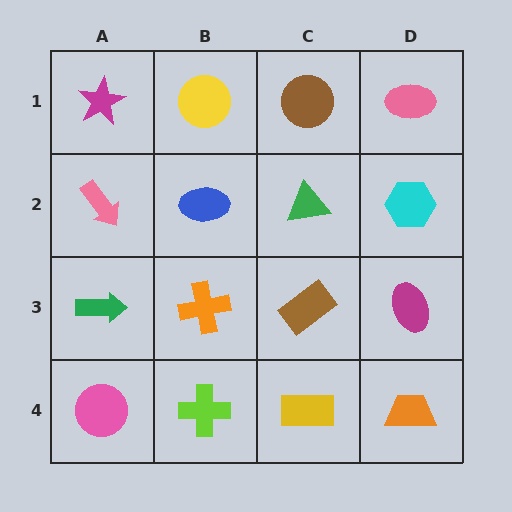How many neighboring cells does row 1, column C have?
3.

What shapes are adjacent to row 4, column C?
A brown rectangle (row 3, column C), a lime cross (row 4, column B), an orange trapezoid (row 4, column D).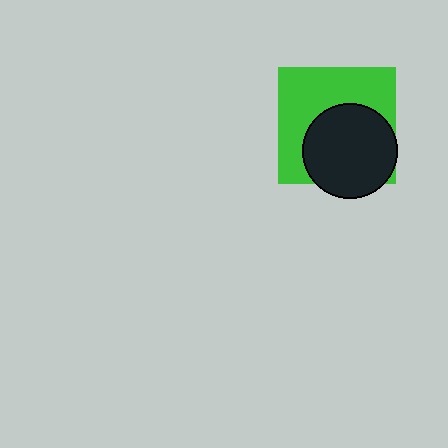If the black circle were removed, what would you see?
You would see the complete green square.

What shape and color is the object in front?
The object in front is a black circle.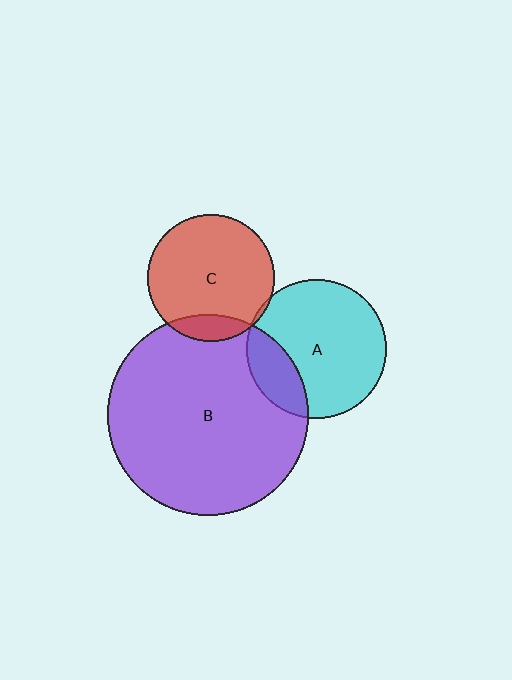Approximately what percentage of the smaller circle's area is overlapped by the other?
Approximately 5%.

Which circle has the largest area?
Circle B (purple).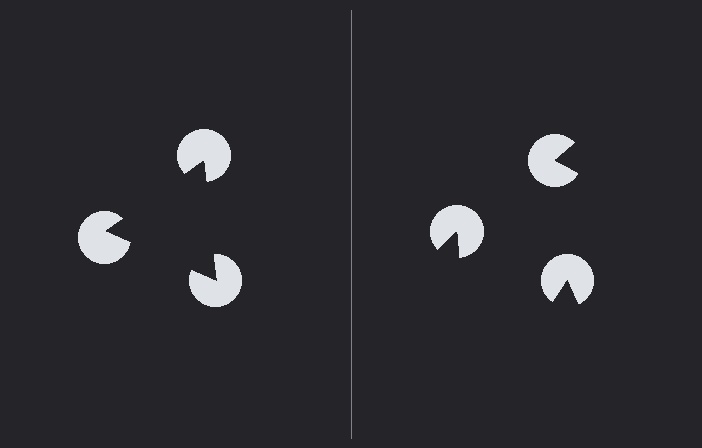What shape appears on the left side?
An illusory triangle.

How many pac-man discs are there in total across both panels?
6 — 3 on each side.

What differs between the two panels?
The pac-man discs are positioned identically on both sides; only the wedge orientations differ. On the left they align to a triangle; on the right they are misaligned.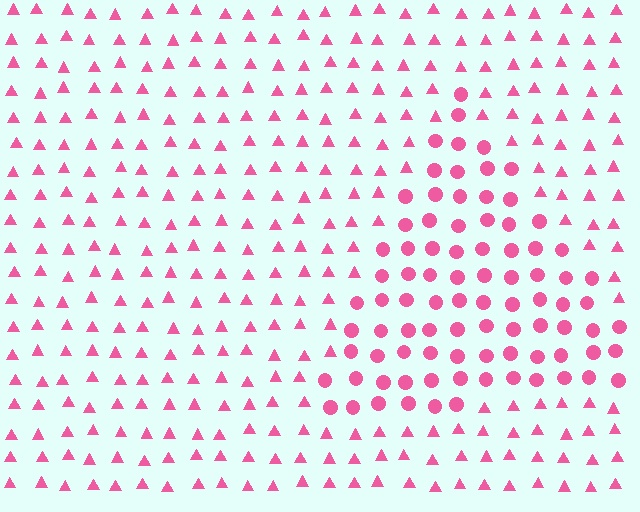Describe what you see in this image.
The image is filled with small pink elements arranged in a uniform grid. A triangle-shaped region contains circles, while the surrounding area contains triangles. The boundary is defined purely by the change in element shape.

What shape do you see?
I see a triangle.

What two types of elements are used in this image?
The image uses circles inside the triangle region and triangles outside it.